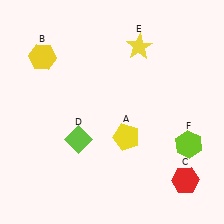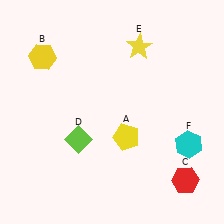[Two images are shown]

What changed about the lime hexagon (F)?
In Image 1, F is lime. In Image 2, it changed to cyan.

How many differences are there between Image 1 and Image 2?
There is 1 difference between the two images.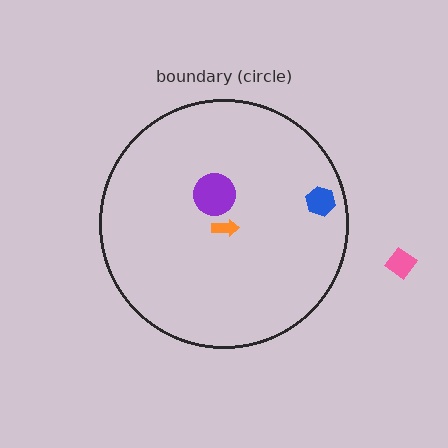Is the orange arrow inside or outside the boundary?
Inside.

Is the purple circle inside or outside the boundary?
Inside.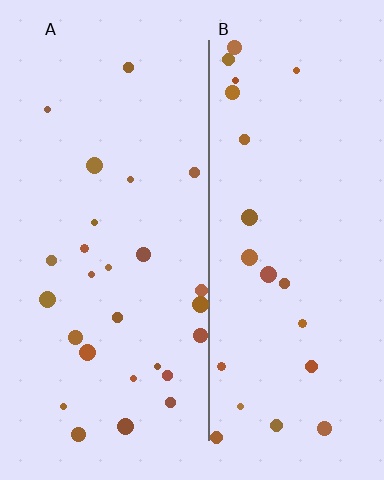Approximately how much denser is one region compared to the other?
Approximately 1.2× — region A over region B.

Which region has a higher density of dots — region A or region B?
A (the left).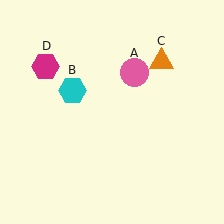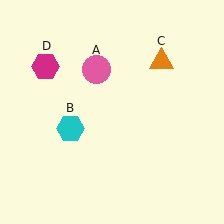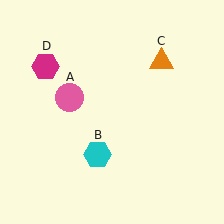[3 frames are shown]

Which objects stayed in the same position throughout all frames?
Orange triangle (object C) and magenta hexagon (object D) remained stationary.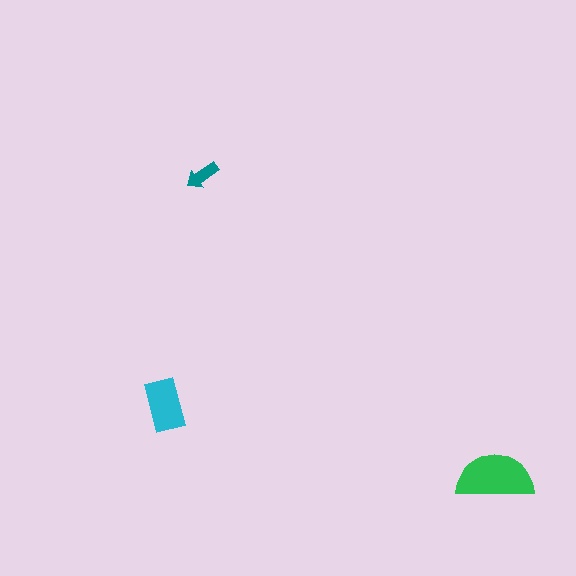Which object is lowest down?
The green semicircle is bottommost.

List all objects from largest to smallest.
The green semicircle, the cyan rectangle, the teal arrow.